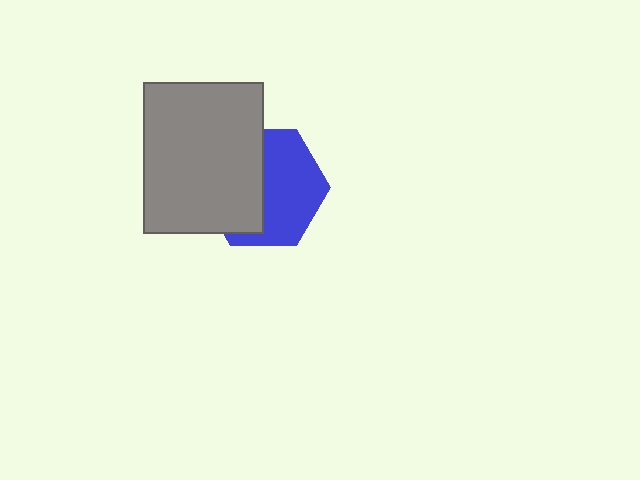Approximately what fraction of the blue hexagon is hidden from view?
Roughly 46% of the blue hexagon is hidden behind the gray rectangle.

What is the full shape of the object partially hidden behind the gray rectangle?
The partially hidden object is a blue hexagon.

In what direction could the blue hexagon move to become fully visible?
The blue hexagon could move right. That would shift it out from behind the gray rectangle entirely.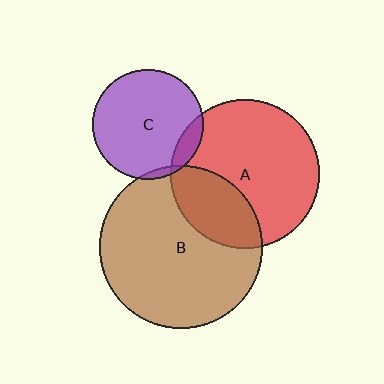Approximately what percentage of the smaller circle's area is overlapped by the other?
Approximately 10%.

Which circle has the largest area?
Circle B (brown).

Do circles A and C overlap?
Yes.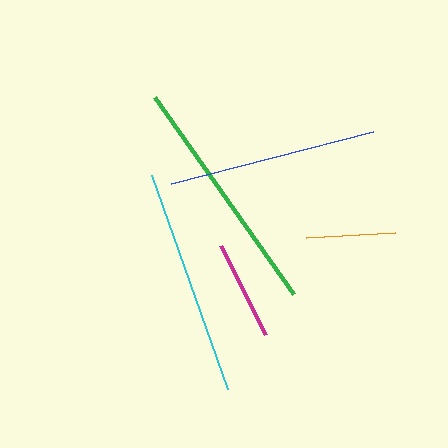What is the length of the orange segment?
The orange segment is approximately 89 pixels long.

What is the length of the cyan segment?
The cyan segment is approximately 227 pixels long.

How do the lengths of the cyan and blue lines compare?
The cyan and blue lines are approximately the same length.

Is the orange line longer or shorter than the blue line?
The blue line is longer than the orange line.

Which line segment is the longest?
The green line is the longest at approximately 241 pixels.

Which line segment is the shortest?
The orange line is the shortest at approximately 89 pixels.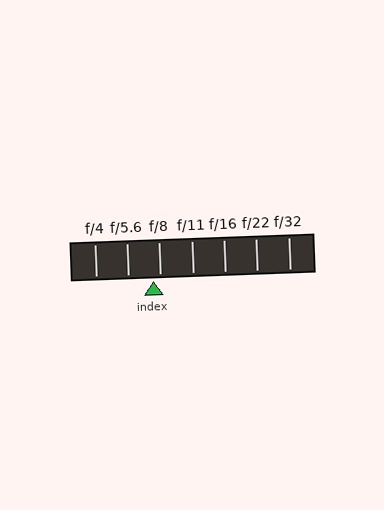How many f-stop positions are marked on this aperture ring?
There are 7 f-stop positions marked.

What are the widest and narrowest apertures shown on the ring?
The widest aperture shown is f/4 and the narrowest is f/32.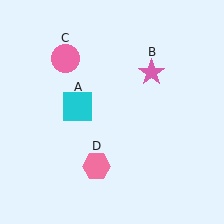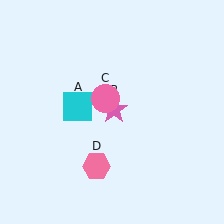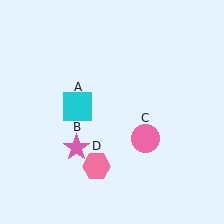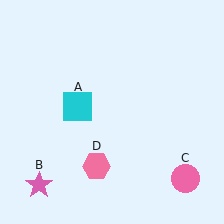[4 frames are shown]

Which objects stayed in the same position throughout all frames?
Cyan square (object A) and pink hexagon (object D) remained stationary.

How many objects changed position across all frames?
2 objects changed position: pink star (object B), pink circle (object C).